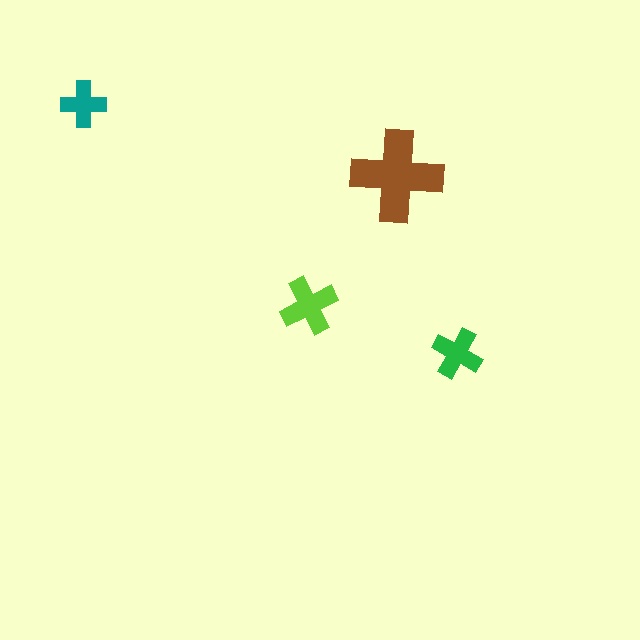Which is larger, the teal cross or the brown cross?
The brown one.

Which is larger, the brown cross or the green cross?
The brown one.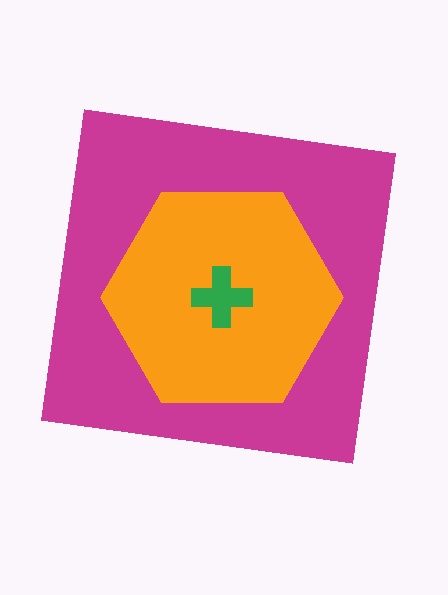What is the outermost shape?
The magenta square.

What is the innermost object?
The green cross.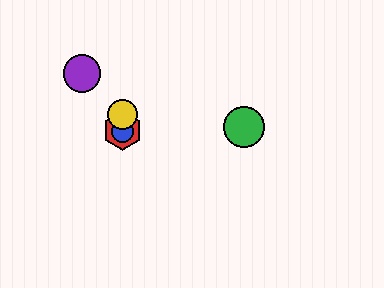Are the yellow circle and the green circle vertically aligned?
No, the yellow circle is at x≈122 and the green circle is at x≈244.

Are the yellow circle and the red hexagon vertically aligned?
Yes, both are at x≈122.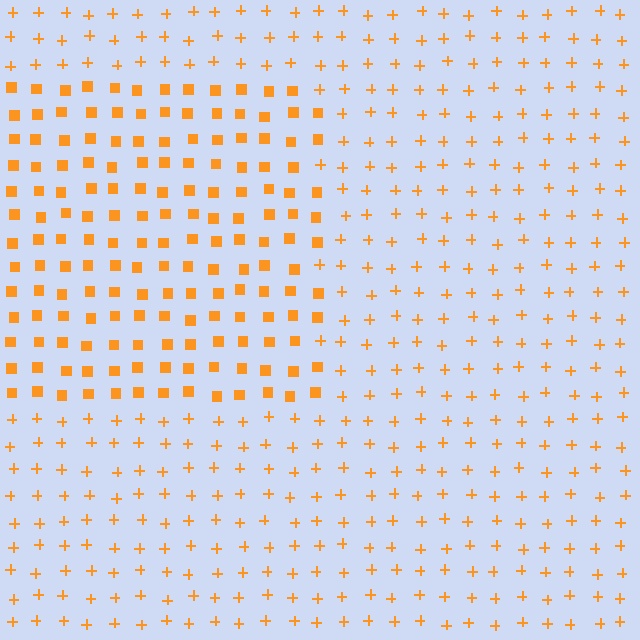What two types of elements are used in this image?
The image uses squares inside the rectangle region and plus signs outside it.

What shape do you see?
I see a rectangle.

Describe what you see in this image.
The image is filled with small orange elements arranged in a uniform grid. A rectangle-shaped region contains squares, while the surrounding area contains plus signs. The boundary is defined purely by the change in element shape.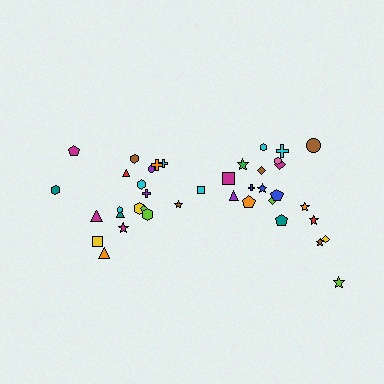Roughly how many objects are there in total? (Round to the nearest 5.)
Roughly 40 objects in total.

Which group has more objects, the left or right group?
The right group.